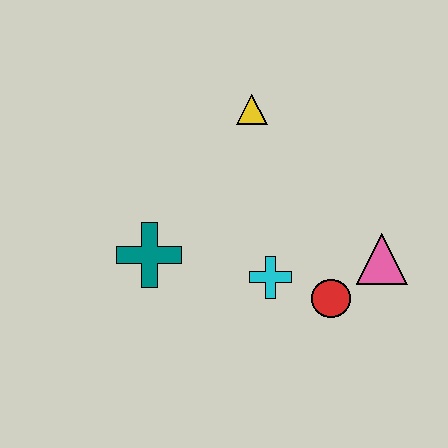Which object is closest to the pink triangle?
The red circle is closest to the pink triangle.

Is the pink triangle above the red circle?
Yes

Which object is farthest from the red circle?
The yellow triangle is farthest from the red circle.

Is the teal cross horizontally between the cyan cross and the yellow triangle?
No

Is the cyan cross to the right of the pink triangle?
No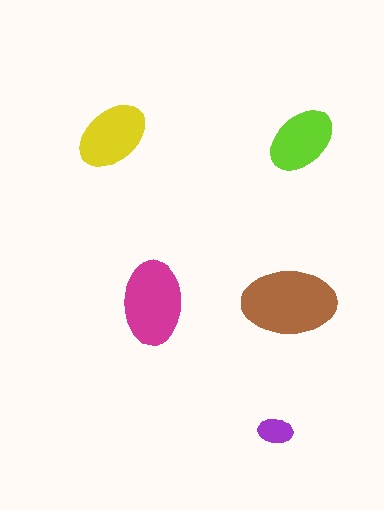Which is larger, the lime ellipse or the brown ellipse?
The brown one.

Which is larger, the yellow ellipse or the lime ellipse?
The yellow one.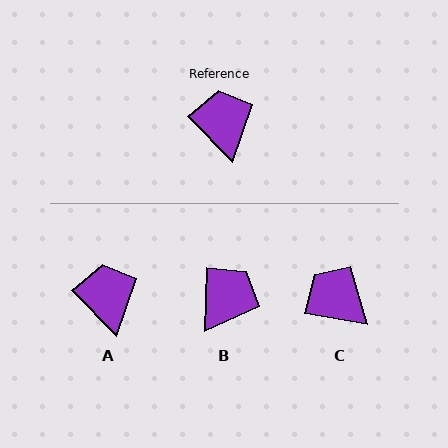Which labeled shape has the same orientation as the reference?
A.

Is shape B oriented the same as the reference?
No, it is off by about 47 degrees.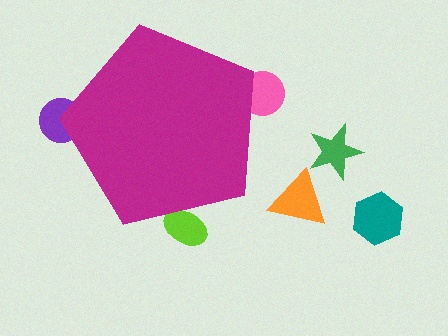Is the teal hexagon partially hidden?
No, the teal hexagon is fully visible.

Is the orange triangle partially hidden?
No, the orange triangle is fully visible.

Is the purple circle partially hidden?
Yes, the purple circle is partially hidden behind the magenta pentagon.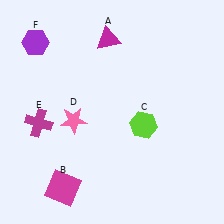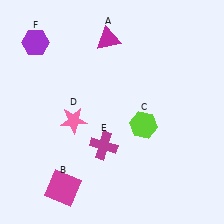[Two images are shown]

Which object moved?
The magenta cross (E) moved right.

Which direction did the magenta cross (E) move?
The magenta cross (E) moved right.